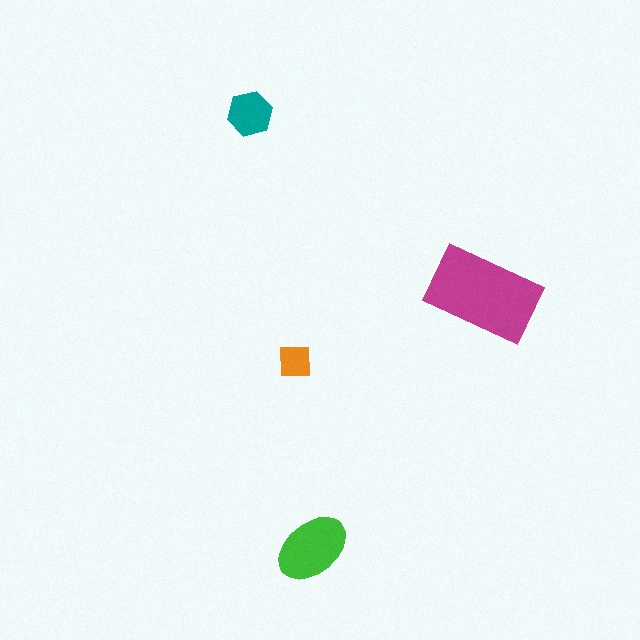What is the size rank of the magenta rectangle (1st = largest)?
1st.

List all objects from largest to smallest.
The magenta rectangle, the green ellipse, the teal hexagon, the orange square.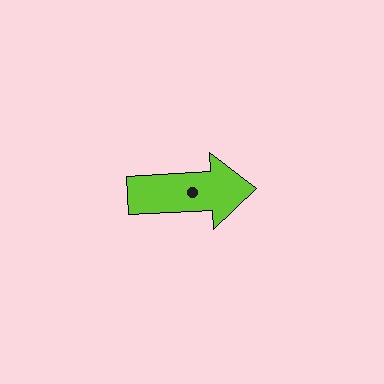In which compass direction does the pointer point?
East.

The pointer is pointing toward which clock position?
Roughly 3 o'clock.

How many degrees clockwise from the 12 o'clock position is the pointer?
Approximately 87 degrees.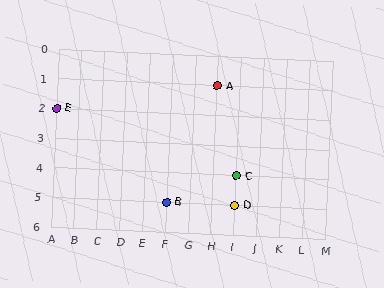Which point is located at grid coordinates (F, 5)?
Point B is at (F, 5).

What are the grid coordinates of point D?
Point D is at grid coordinates (I, 5).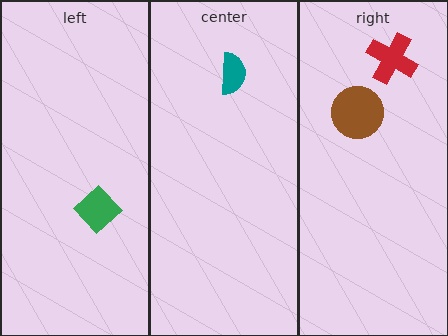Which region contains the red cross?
The right region.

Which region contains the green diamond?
The left region.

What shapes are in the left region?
The green diamond.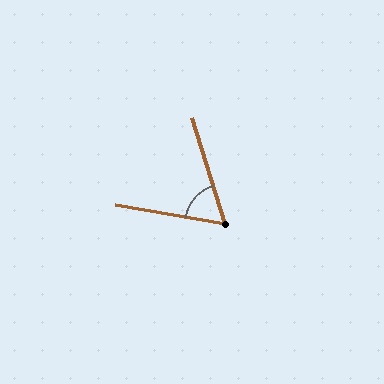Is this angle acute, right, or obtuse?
It is acute.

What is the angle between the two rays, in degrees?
Approximately 63 degrees.